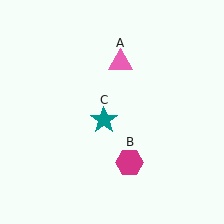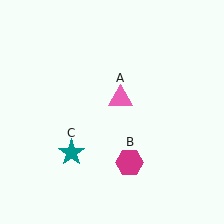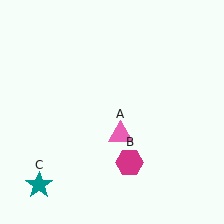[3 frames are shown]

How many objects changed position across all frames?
2 objects changed position: pink triangle (object A), teal star (object C).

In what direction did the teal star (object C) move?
The teal star (object C) moved down and to the left.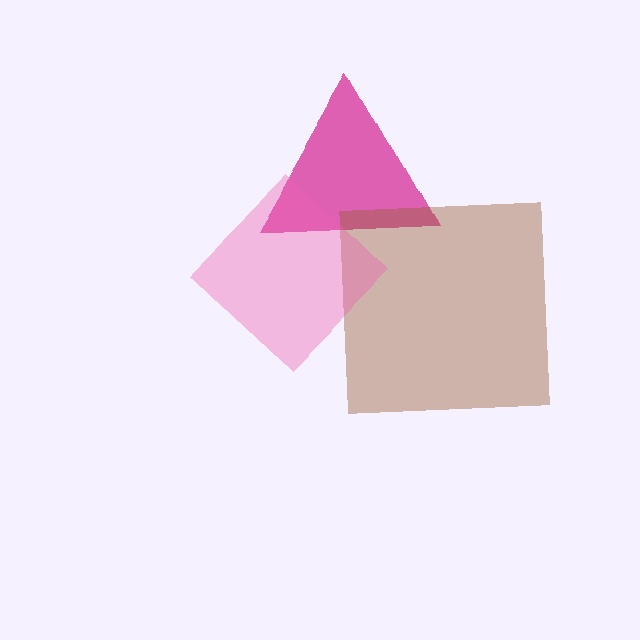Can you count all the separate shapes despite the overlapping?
Yes, there are 3 separate shapes.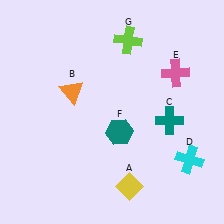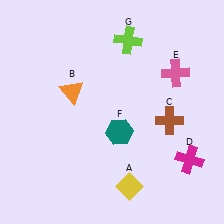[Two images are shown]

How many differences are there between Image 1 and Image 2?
There are 2 differences between the two images.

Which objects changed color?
C changed from teal to brown. D changed from cyan to magenta.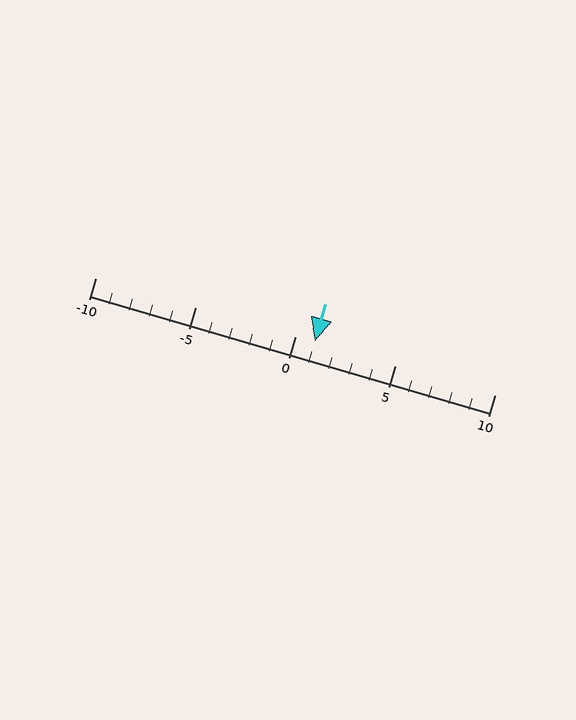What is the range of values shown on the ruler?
The ruler shows values from -10 to 10.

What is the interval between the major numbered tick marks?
The major tick marks are spaced 5 units apart.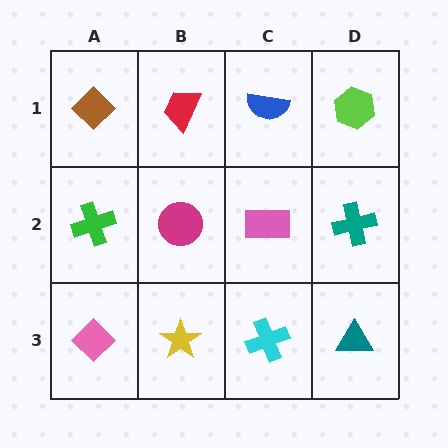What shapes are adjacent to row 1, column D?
A teal cross (row 2, column D), a blue semicircle (row 1, column C).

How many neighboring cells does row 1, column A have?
2.